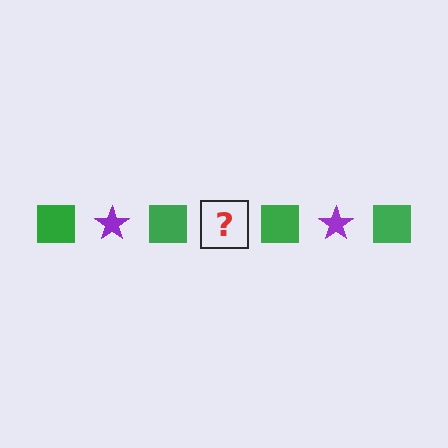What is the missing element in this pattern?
The missing element is a purple star.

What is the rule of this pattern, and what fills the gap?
The rule is that the pattern alternates between green square and purple star. The gap should be filled with a purple star.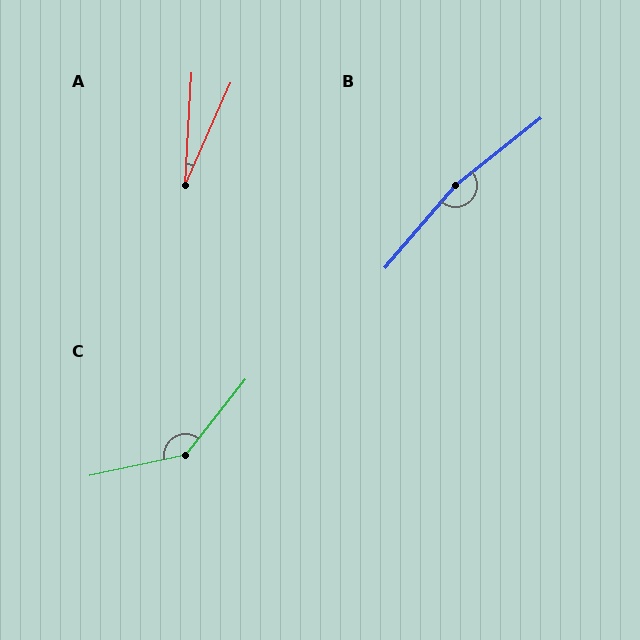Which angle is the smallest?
A, at approximately 21 degrees.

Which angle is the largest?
B, at approximately 169 degrees.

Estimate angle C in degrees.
Approximately 140 degrees.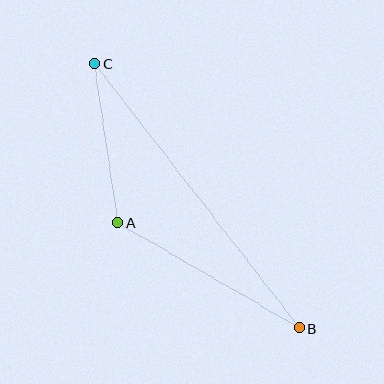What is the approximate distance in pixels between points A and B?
The distance between A and B is approximately 210 pixels.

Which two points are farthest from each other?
Points B and C are farthest from each other.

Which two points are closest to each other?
Points A and C are closest to each other.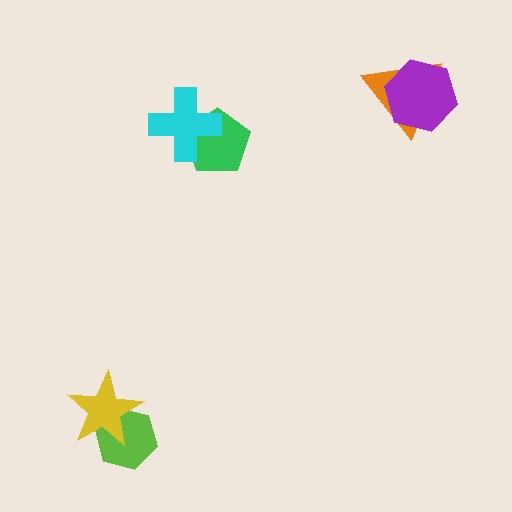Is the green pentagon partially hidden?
Yes, it is partially covered by another shape.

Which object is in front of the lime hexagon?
The yellow star is in front of the lime hexagon.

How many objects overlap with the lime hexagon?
1 object overlaps with the lime hexagon.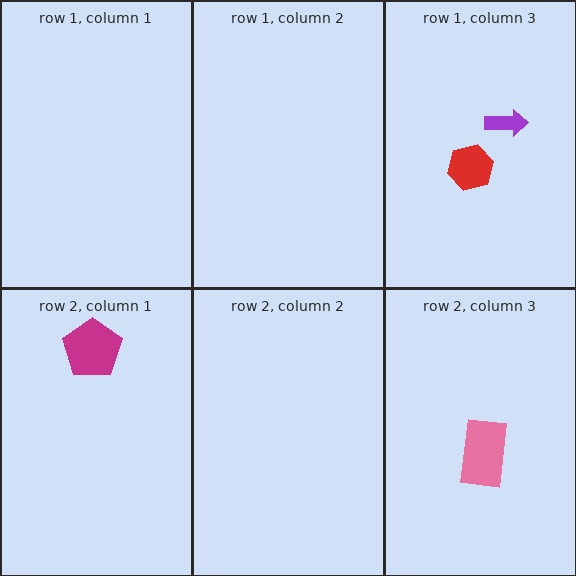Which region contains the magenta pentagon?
The row 2, column 1 region.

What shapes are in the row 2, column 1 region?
The magenta pentagon.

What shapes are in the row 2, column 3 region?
The pink rectangle.